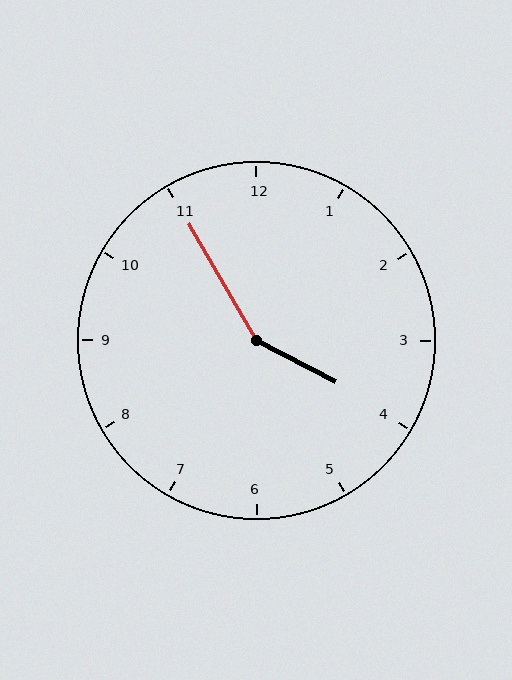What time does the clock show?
3:55.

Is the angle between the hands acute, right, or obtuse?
It is obtuse.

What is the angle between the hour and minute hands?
Approximately 148 degrees.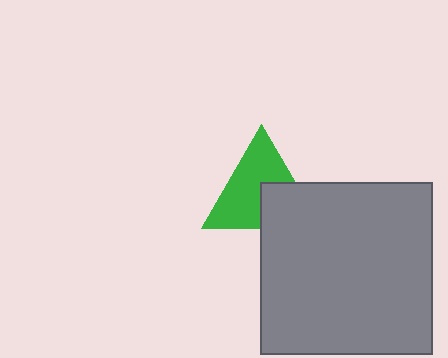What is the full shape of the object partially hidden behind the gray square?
The partially hidden object is a green triangle.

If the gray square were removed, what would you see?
You would see the complete green triangle.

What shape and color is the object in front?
The object in front is a gray square.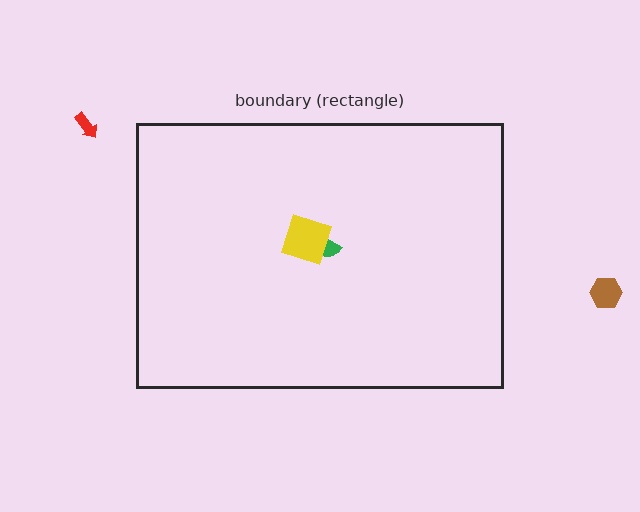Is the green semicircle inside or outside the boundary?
Inside.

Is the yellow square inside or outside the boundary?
Inside.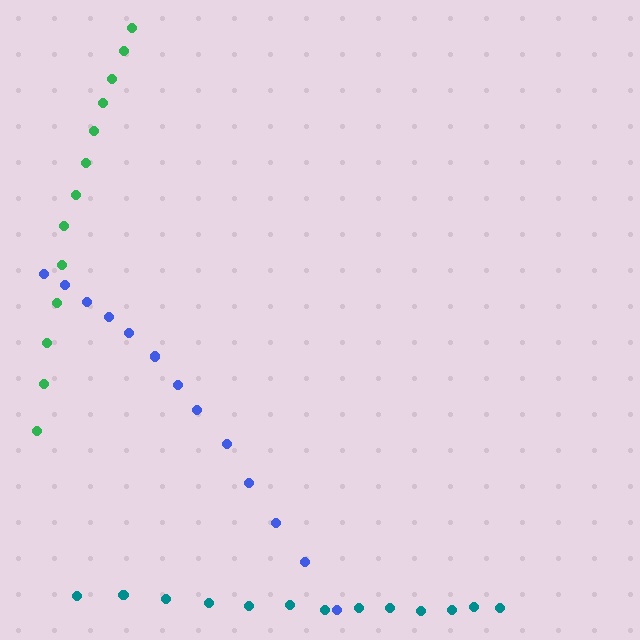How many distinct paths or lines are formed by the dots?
There are 3 distinct paths.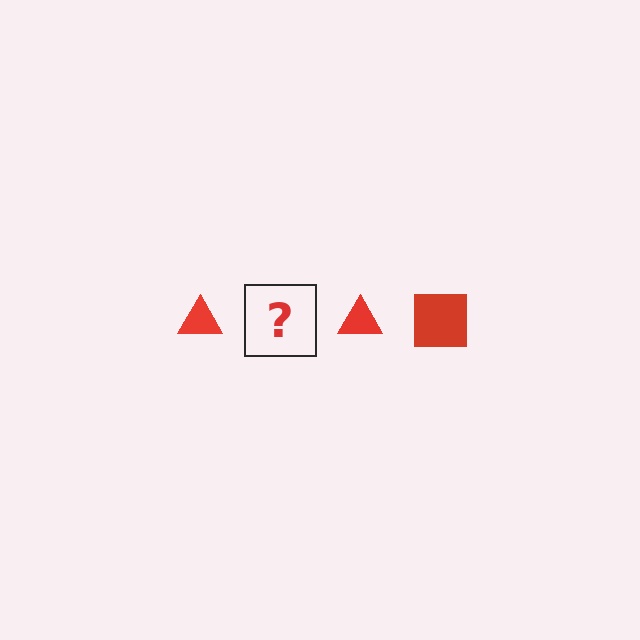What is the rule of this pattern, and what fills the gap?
The rule is that the pattern cycles through triangle, square shapes in red. The gap should be filled with a red square.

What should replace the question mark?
The question mark should be replaced with a red square.